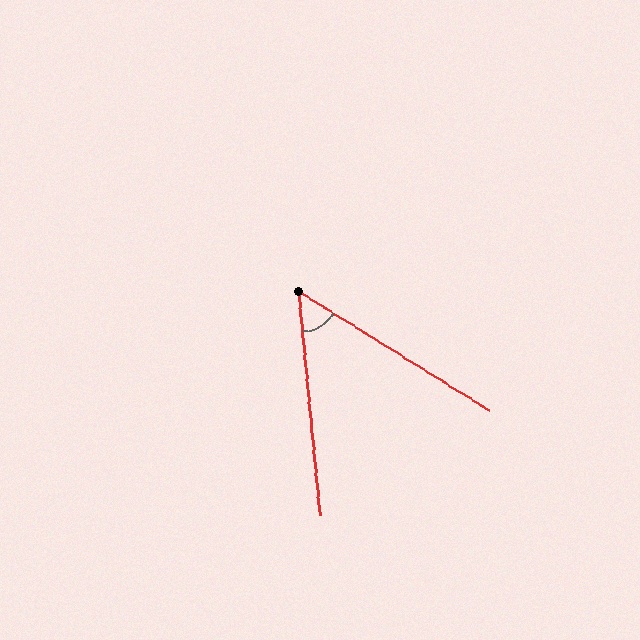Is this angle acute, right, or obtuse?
It is acute.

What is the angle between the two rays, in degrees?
Approximately 53 degrees.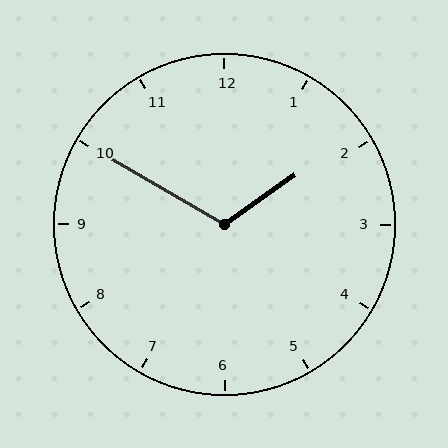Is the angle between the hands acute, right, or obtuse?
It is obtuse.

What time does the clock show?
1:50.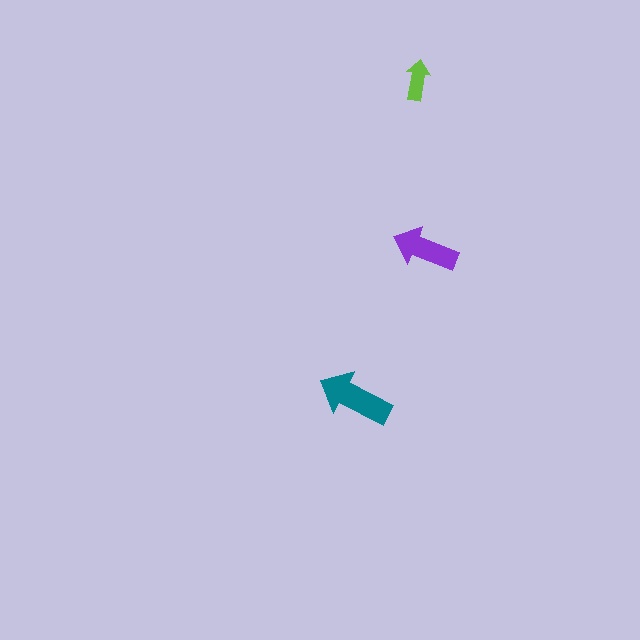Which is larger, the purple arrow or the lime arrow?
The purple one.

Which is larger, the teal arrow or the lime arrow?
The teal one.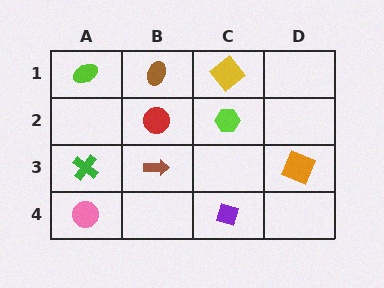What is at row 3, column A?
A green cross.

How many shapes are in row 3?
3 shapes.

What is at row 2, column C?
A lime hexagon.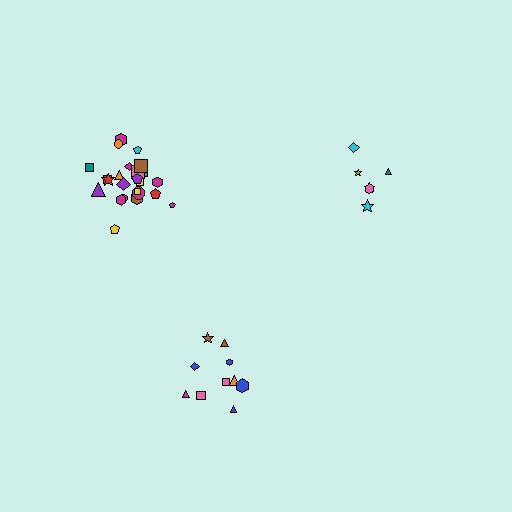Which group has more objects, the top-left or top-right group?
The top-left group.